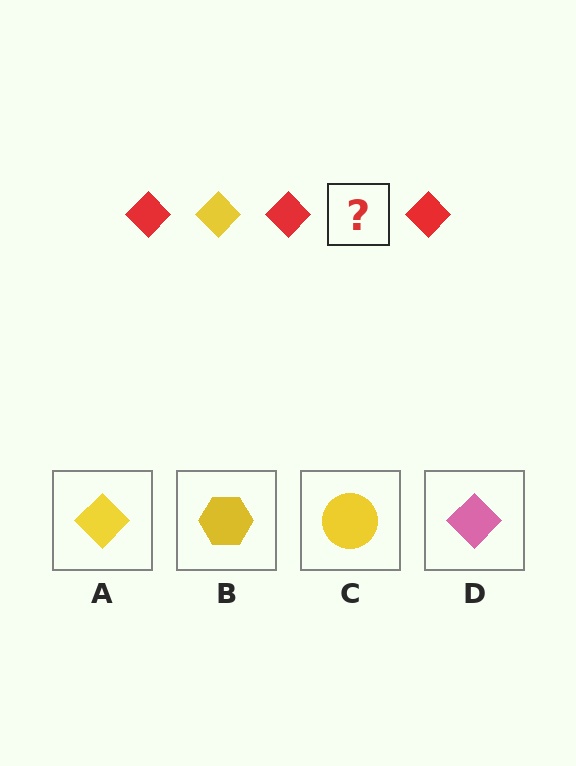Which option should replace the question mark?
Option A.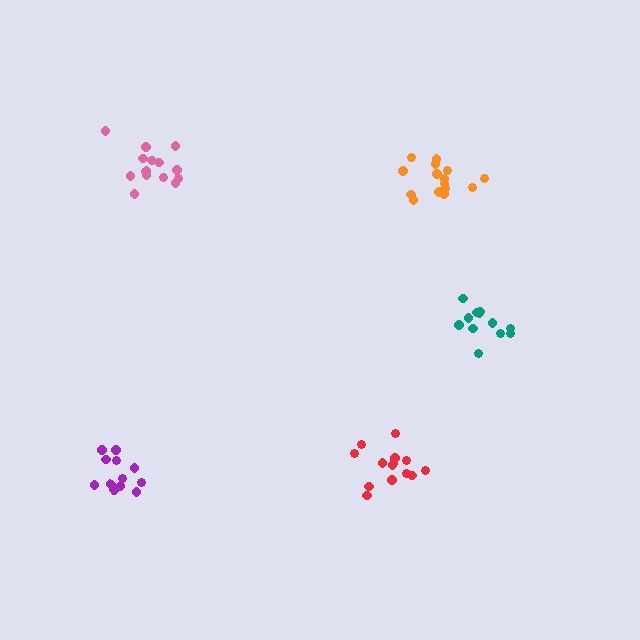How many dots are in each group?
Group 1: 12 dots, Group 2: 15 dots, Group 3: 14 dots, Group 4: 15 dots, Group 5: 12 dots (68 total).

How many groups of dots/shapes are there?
There are 5 groups.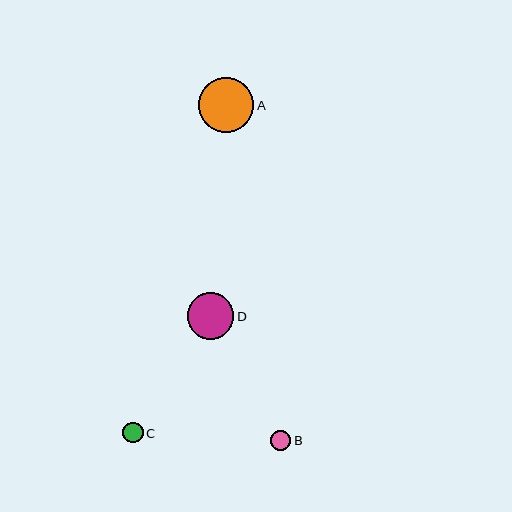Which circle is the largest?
Circle A is the largest with a size of approximately 55 pixels.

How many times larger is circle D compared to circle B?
Circle D is approximately 2.3 times the size of circle B.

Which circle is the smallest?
Circle B is the smallest with a size of approximately 20 pixels.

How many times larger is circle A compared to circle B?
Circle A is approximately 2.8 times the size of circle B.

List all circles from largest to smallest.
From largest to smallest: A, D, C, B.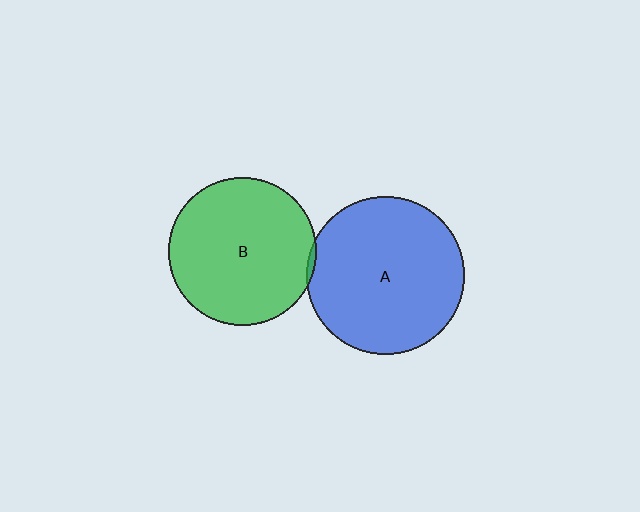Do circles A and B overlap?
Yes.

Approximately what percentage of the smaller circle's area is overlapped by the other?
Approximately 5%.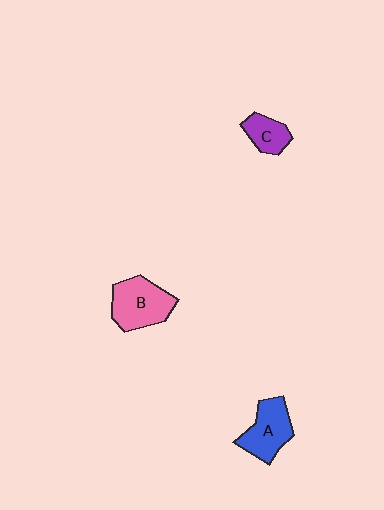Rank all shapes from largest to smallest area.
From largest to smallest: B (pink), A (blue), C (purple).